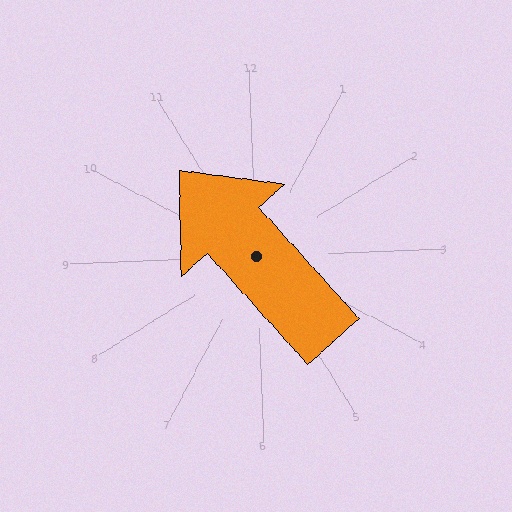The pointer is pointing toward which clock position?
Roughly 11 o'clock.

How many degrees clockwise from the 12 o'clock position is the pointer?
Approximately 320 degrees.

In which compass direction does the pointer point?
Northwest.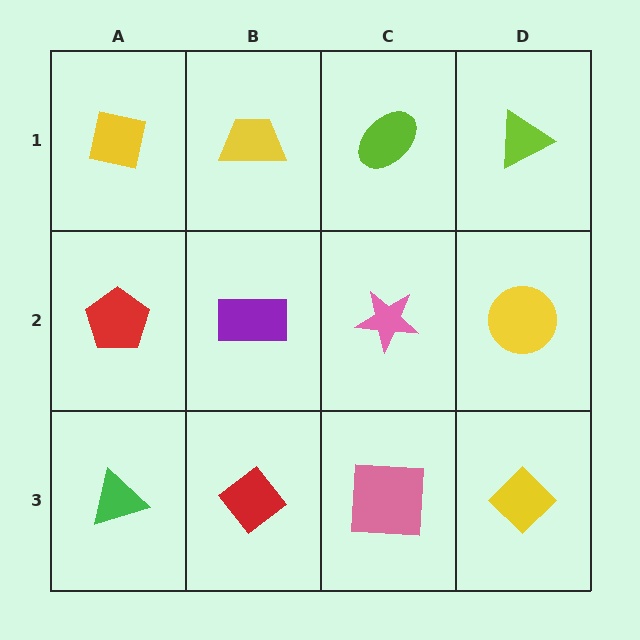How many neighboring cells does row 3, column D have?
2.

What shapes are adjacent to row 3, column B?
A purple rectangle (row 2, column B), a green triangle (row 3, column A), a pink square (row 3, column C).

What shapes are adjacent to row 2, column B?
A yellow trapezoid (row 1, column B), a red diamond (row 3, column B), a red pentagon (row 2, column A), a pink star (row 2, column C).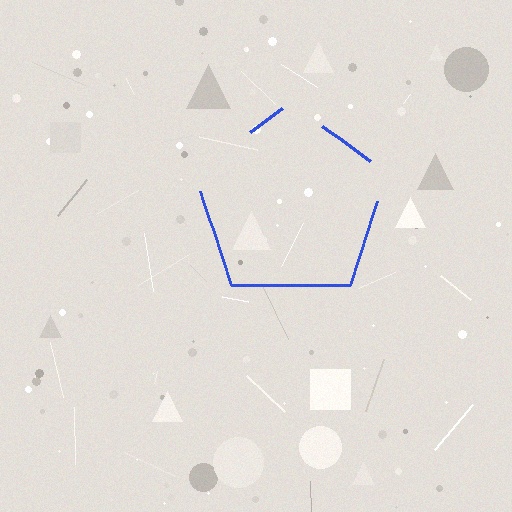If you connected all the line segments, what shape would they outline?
They would outline a pentagon.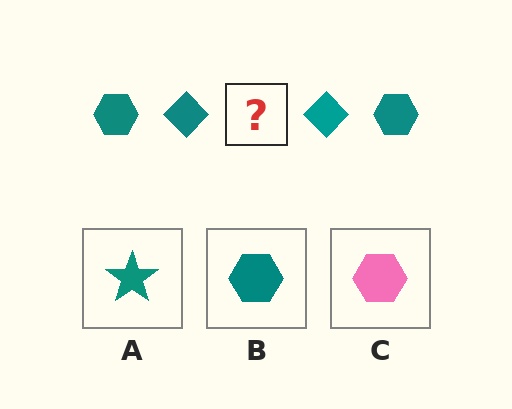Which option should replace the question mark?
Option B.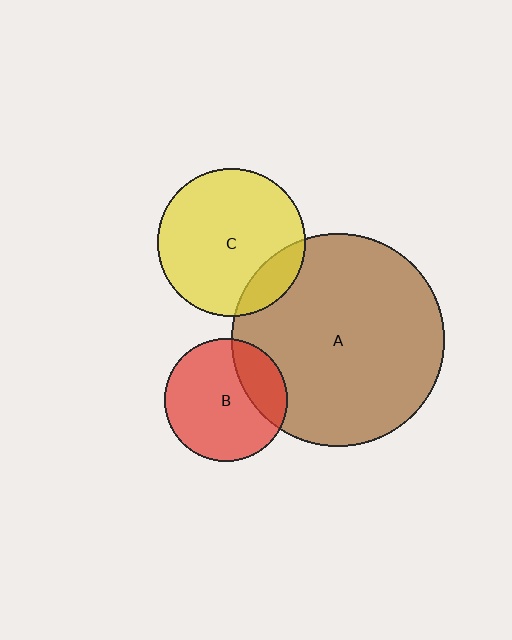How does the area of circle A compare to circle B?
Approximately 3.0 times.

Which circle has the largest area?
Circle A (brown).